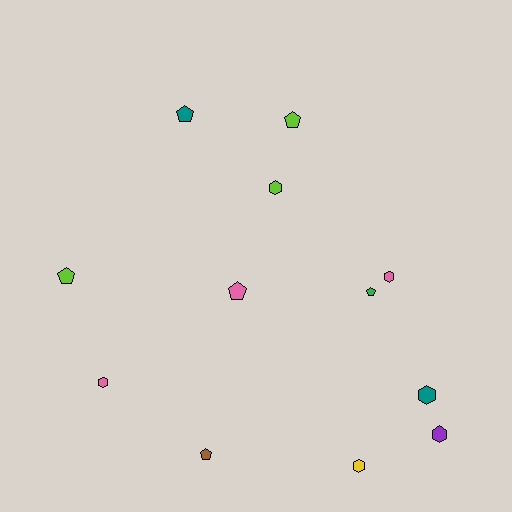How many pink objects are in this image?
There are 3 pink objects.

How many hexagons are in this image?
There are 6 hexagons.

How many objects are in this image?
There are 12 objects.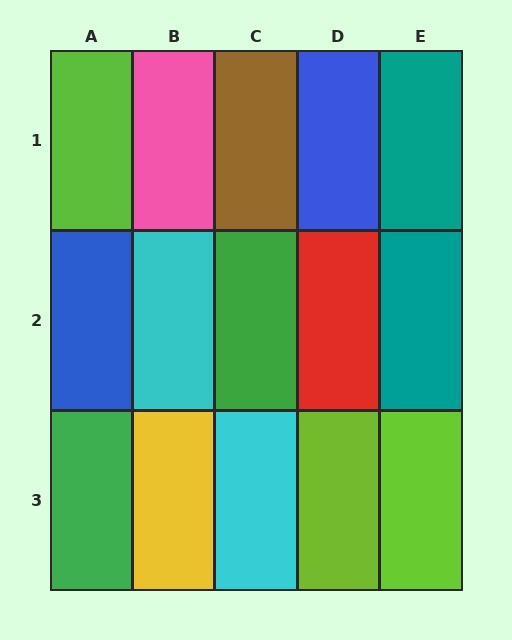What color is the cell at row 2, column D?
Red.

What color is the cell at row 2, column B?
Cyan.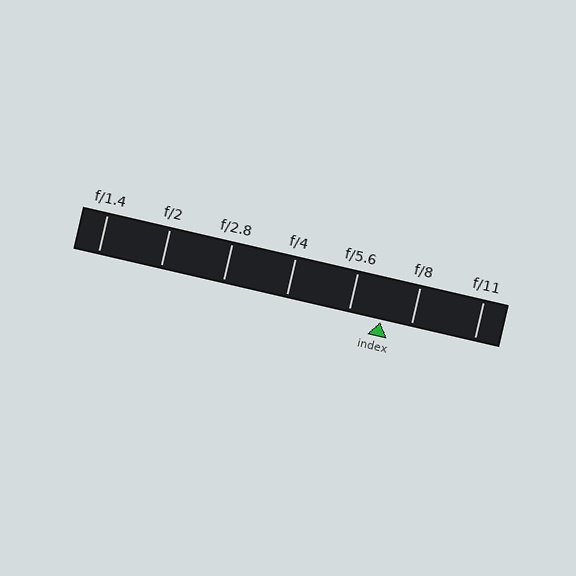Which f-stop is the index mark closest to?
The index mark is closest to f/8.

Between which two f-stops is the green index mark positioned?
The index mark is between f/5.6 and f/8.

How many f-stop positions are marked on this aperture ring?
There are 7 f-stop positions marked.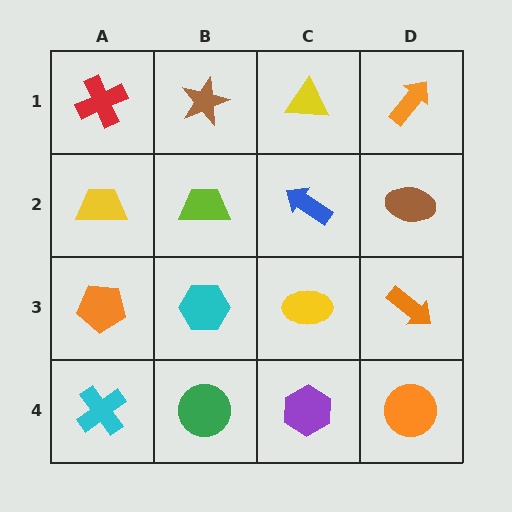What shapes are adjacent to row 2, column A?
A red cross (row 1, column A), an orange pentagon (row 3, column A), a lime trapezoid (row 2, column B).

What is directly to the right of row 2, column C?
A brown ellipse.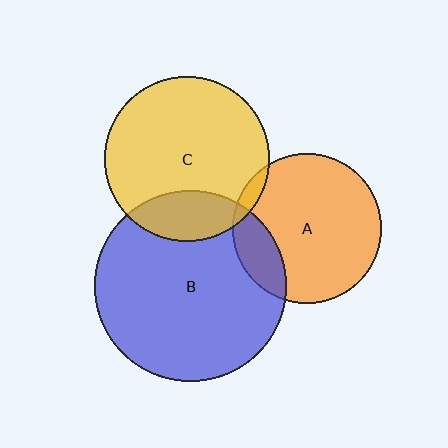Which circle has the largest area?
Circle B (blue).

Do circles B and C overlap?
Yes.